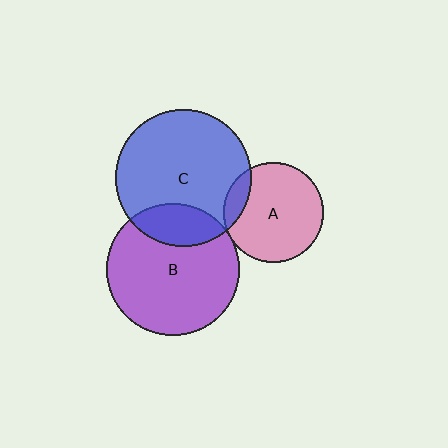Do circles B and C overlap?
Yes.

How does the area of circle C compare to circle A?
Approximately 1.9 times.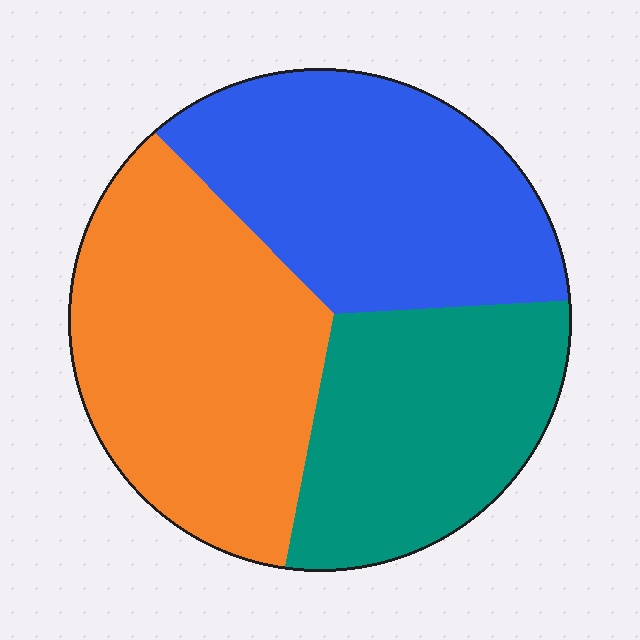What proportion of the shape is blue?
Blue takes up about one third (1/3) of the shape.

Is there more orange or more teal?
Orange.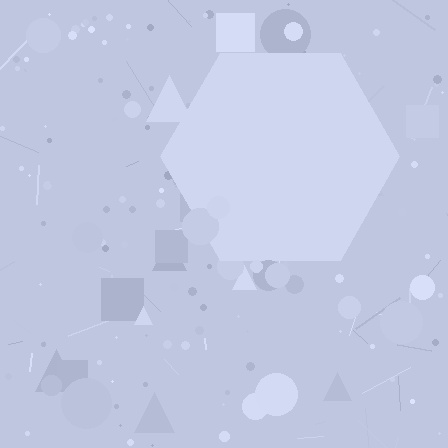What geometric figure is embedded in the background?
A hexagon is embedded in the background.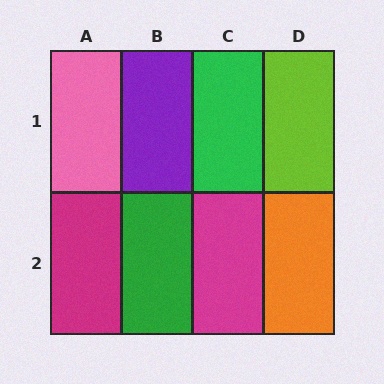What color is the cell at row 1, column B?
Purple.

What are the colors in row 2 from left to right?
Magenta, green, magenta, orange.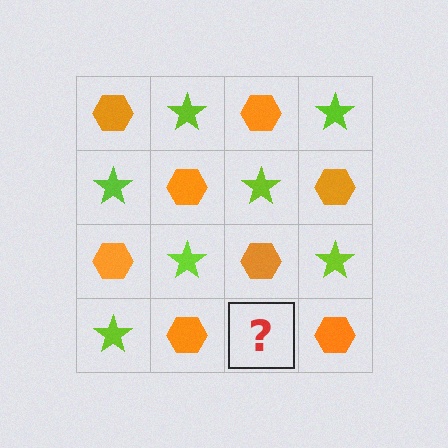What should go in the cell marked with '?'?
The missing cell should contain a lime star.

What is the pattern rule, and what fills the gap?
The rule is that it alternates orange hexagon and lime star in a checkerboard pattern. The gap should be filled with a lime star.